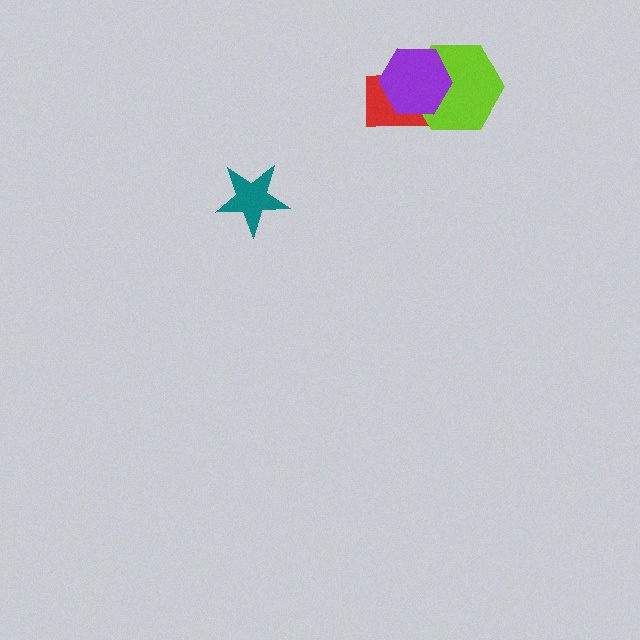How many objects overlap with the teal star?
0 objects overlap with the teal star.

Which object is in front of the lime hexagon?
The purple hexagon is in front of the lime hexagon.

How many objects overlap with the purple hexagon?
2 objects overlap with the purple hexagon.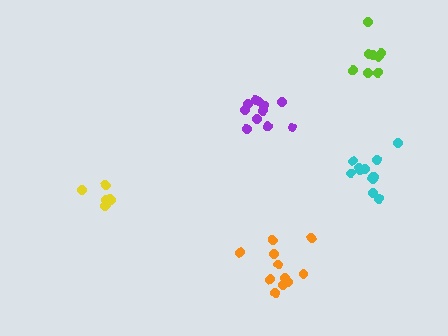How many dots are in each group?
Group 1: 8 dots, Group 2: 7 dots, Group 3: 12 dots, Group 4: 11 dots, Group 5: 11 dots (49 total).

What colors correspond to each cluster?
The clusters are colored: lime, yellow, cyan, orange, purple.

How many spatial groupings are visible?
There are 5 spatial groupings.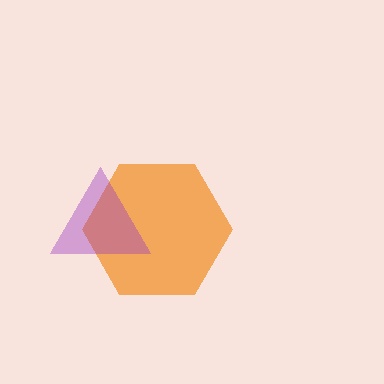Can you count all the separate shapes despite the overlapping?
Yes, there are 2 separate shapes.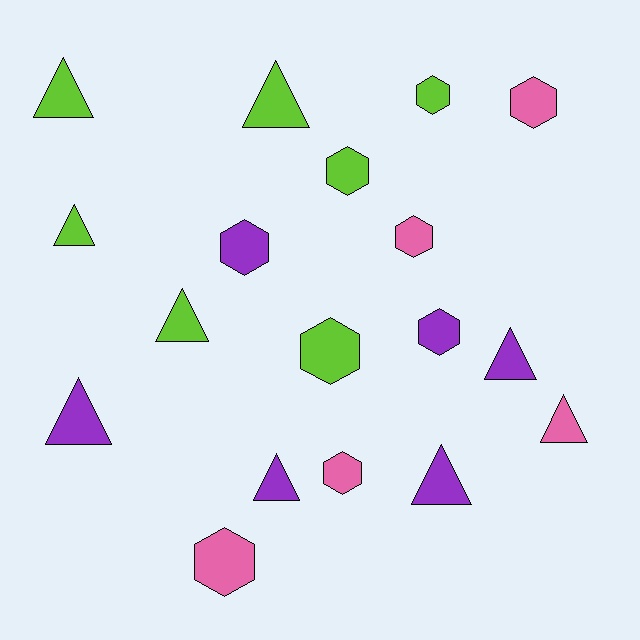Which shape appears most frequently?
Hexagon, with 9 objects.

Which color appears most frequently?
Lime, with 7 objects.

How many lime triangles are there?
There are 4 lime triangles.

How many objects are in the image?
There are 18 objects.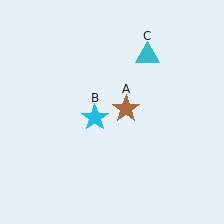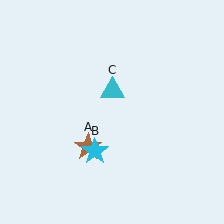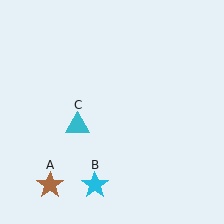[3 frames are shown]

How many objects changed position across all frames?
3 objects changed position: brown star (object A), cyan star (object B), cyan triangle (object C).